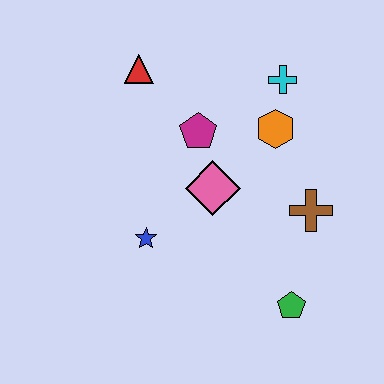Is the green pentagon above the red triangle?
No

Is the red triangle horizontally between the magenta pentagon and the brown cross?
No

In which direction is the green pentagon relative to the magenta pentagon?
The green pentagon is below the magenta pentagon.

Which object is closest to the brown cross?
The orange hexagon is closest to the brown cross.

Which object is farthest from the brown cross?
The red triangle is farthest from the brown cross.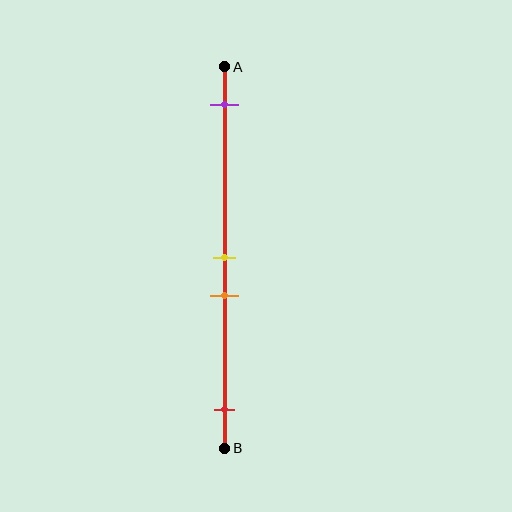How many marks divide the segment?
There are 4 marks dividing the segment.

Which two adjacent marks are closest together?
The yellow and orange marks are the closest adjacent pair.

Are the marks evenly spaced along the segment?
No, the marks are not evenly spaced.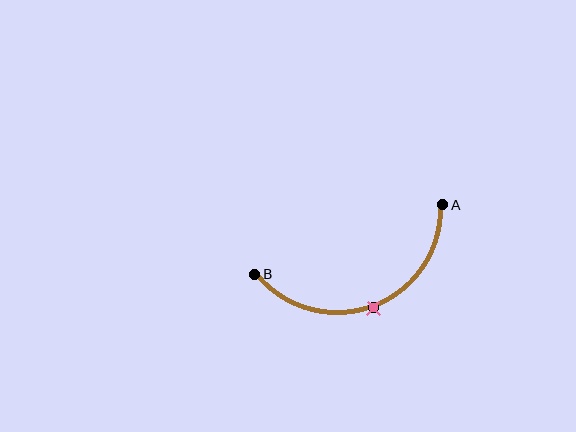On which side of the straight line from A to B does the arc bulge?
The arc bulges below the straight line connecting A and B.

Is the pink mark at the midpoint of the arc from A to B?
Yes. The pink mark lies on the arc at equal arc-length from both A and B — it is the arc midpoint.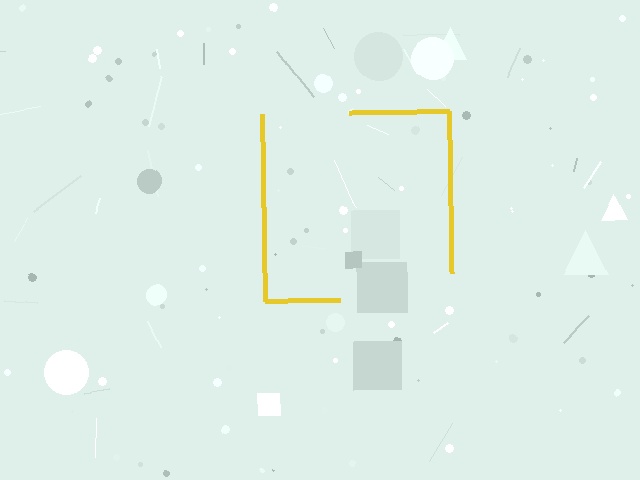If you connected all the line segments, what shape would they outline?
They would outline a square.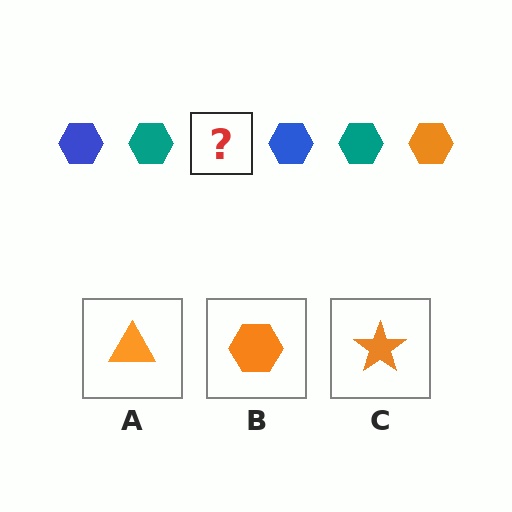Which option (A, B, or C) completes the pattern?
B.